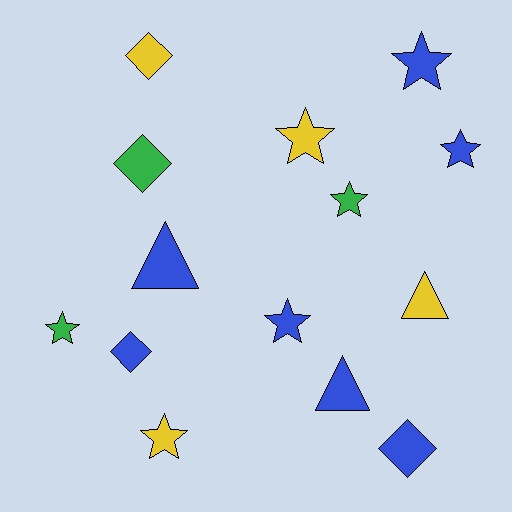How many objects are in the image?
There are 14 objects.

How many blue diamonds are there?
There are 2 blue diamonds.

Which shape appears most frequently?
Star, with 7 objects.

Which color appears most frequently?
Blue, with 7 objects.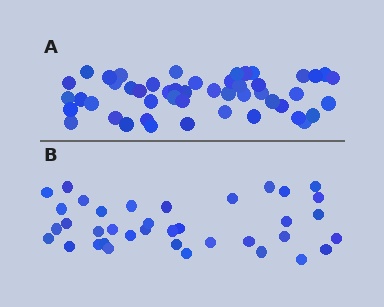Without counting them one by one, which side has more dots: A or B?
Region A (the top region) has more dots.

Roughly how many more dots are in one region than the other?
Region A has roughly 12 or so more dots than region B.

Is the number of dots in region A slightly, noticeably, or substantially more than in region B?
Region A has noticeably more, but not dramatically so. The ratio is roughly 1.3 to 1.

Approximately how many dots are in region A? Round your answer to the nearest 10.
About 50 dots. (The exact count is 49, which rounds to 50.)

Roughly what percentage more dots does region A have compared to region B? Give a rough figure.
About 30% more.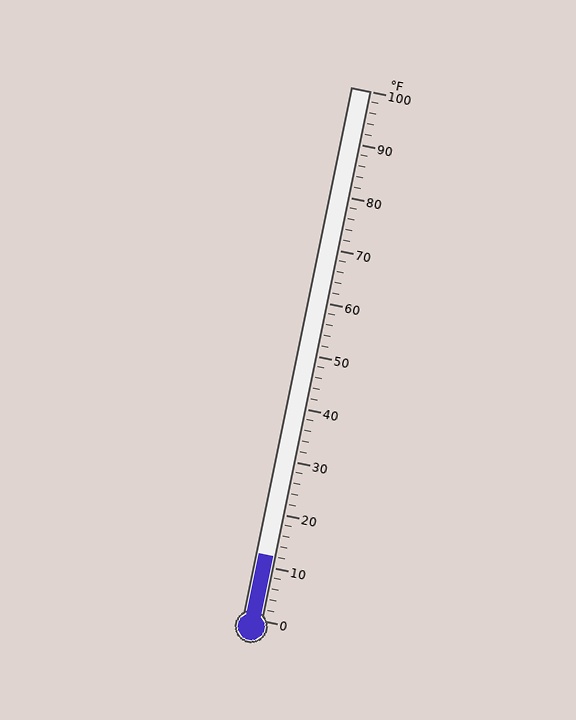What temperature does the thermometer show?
The thermometer shows approximately 12°F.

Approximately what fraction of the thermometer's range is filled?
The thermometer is filled to approximately 10% of its range.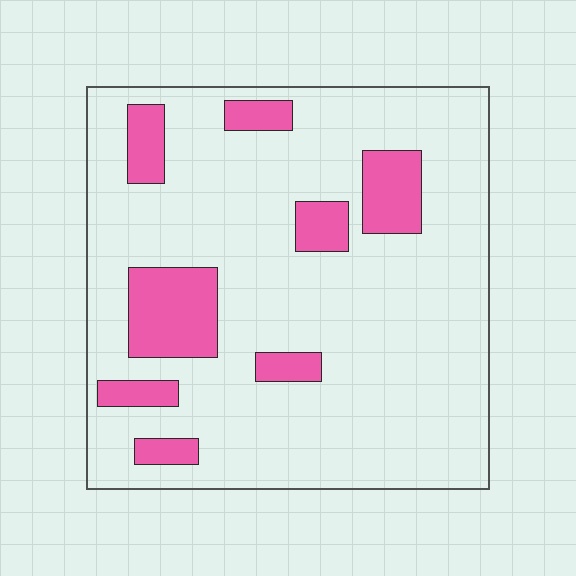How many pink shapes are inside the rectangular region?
8.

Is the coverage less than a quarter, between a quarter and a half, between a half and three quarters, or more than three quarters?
Less than a quarter.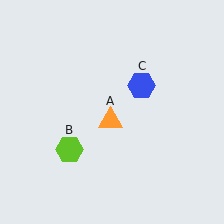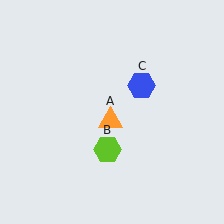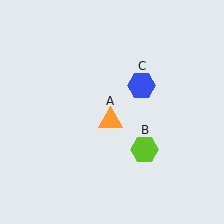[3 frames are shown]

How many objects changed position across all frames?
1 object changed position: lime hexagon (object B).